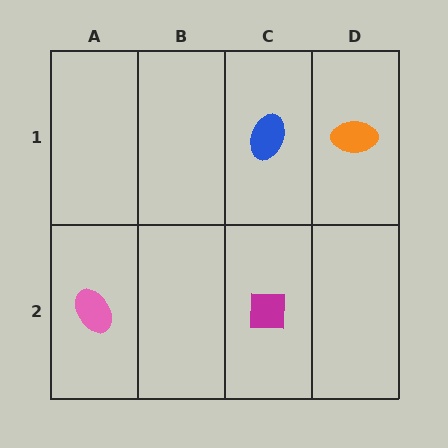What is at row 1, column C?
A blue ellipse.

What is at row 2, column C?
A magenta square.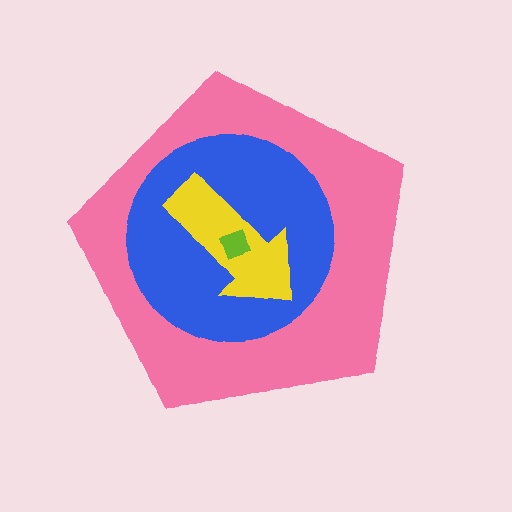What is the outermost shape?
The pink pentagon.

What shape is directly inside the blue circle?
The yellow arrow.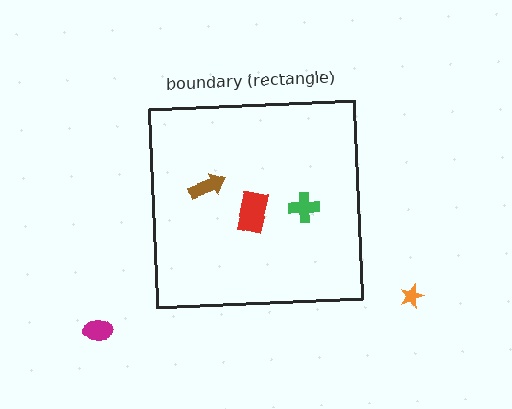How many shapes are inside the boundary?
3 inside, 2 outside.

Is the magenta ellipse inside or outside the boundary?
Outside.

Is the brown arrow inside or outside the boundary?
Inside.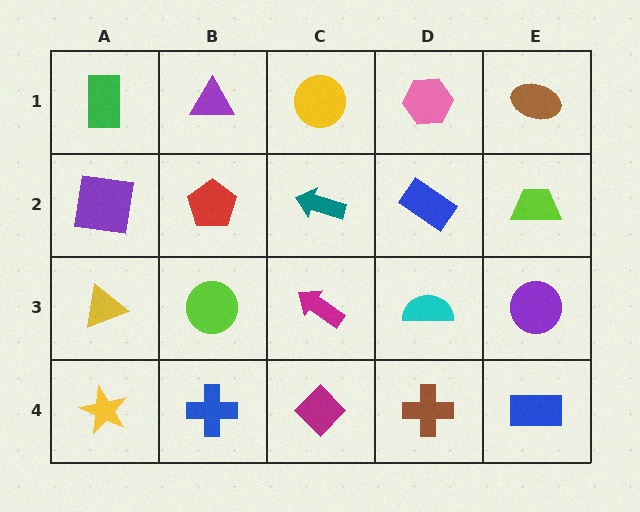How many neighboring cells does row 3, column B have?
4.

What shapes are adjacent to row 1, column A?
A purple square (row 2, column A), a purple triangle (row 1, column B).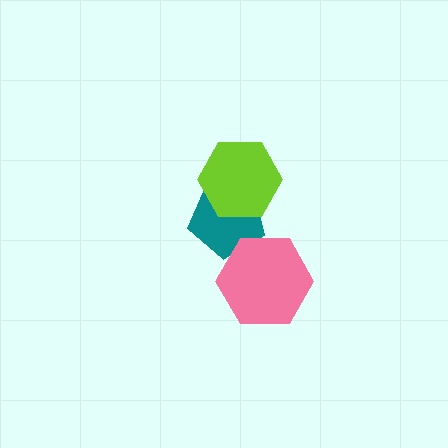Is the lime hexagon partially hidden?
No, no other shape covers it.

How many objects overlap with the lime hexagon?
1 object overlaps with the lime hexagon.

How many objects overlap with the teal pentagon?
2 objects overlap with the teal pentagon.